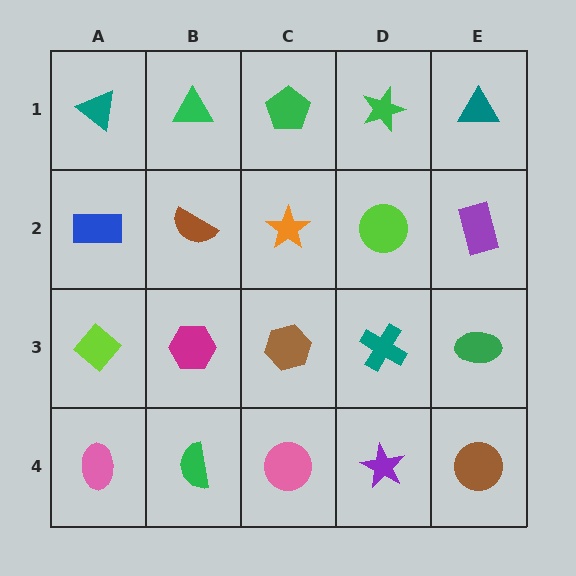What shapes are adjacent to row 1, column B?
A brown semicircle (row 2, column B), a teal triangle (row 1, column A), a green pentagon (row 1, column C).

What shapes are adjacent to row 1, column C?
An orange star (row 2, column C), a green triangle (row 1, column B), a green star (row 1, column D).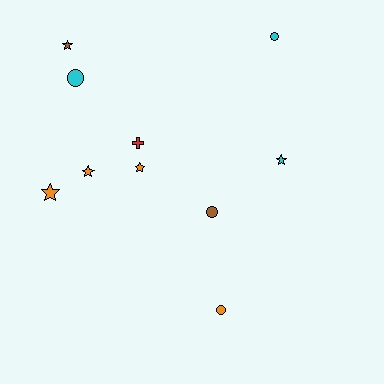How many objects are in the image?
There are 10 objects.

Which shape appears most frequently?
Star, with 5 objects.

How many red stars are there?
There are no red stars.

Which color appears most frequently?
Orange, with 4 objects.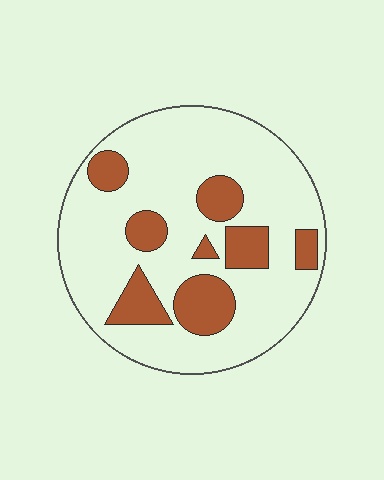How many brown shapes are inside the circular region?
8.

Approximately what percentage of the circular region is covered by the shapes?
Approximately 25%.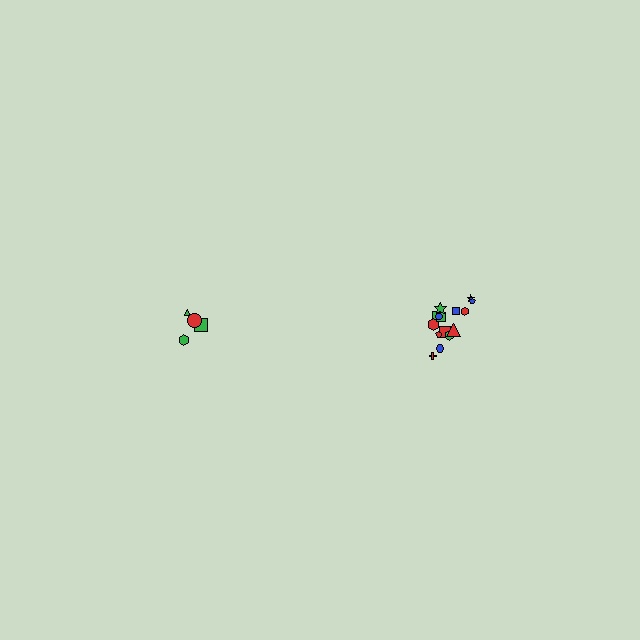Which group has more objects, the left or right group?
The right group.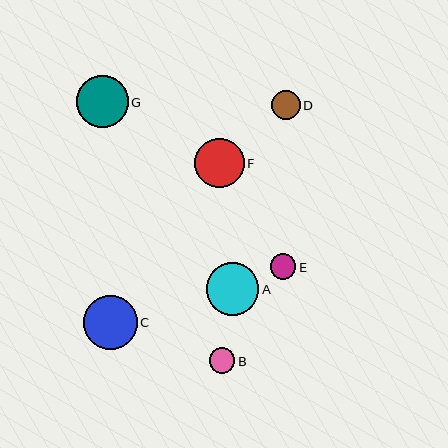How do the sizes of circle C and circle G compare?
Circle C and circle G are approximately the same size.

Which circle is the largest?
Circle C is the largest with a size of approximately 53 pixels.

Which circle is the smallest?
Circle E is the smallest with a size of approximately 25 pixels.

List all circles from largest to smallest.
From largest to smallest: C, A, G, F, D, B, E.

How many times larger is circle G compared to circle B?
Circle G is approximately 2.0 times the size of circle B.